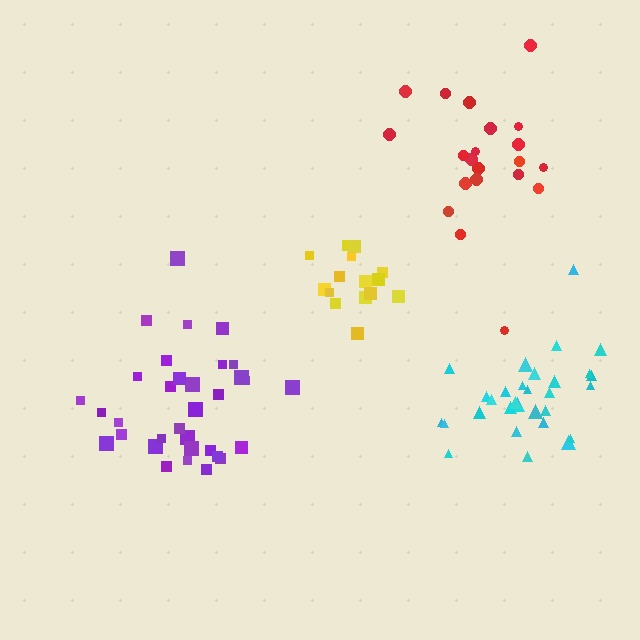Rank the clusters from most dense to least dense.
yellow, cyan, purple, red.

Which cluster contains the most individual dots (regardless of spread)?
Purple (33).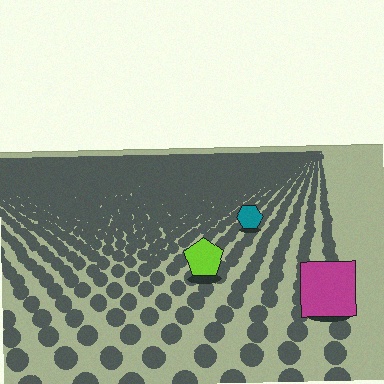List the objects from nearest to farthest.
From nearest to farthest: the magenta square, the lime pentagon, the teal hexagon.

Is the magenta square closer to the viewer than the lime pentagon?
Yes. The magenta square is closer — you can tell from the texture gradient: the ground texture is coarser near it.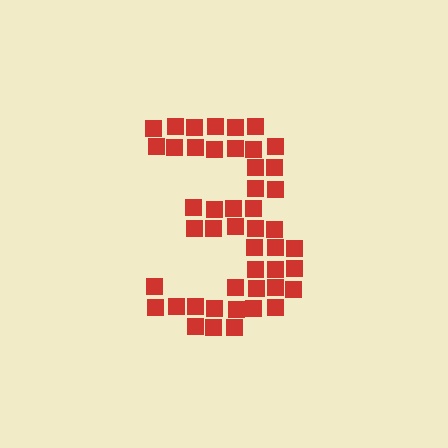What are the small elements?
The small elements are squares.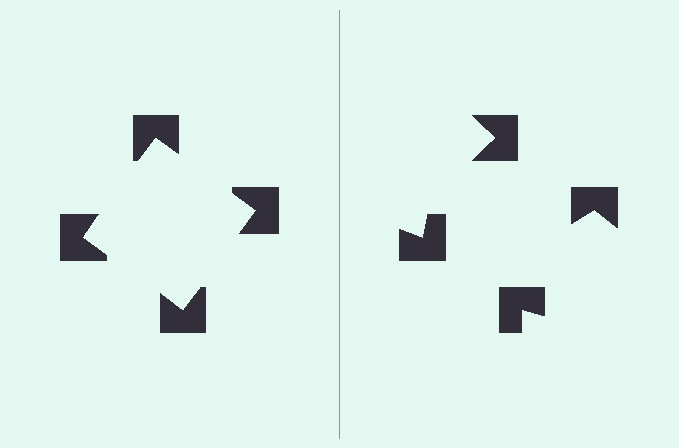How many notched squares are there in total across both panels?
8 — 4 on each side.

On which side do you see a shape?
An illusory square appears on the left side. On the right side the wedge cuts are rotated, so no coherent shape forms.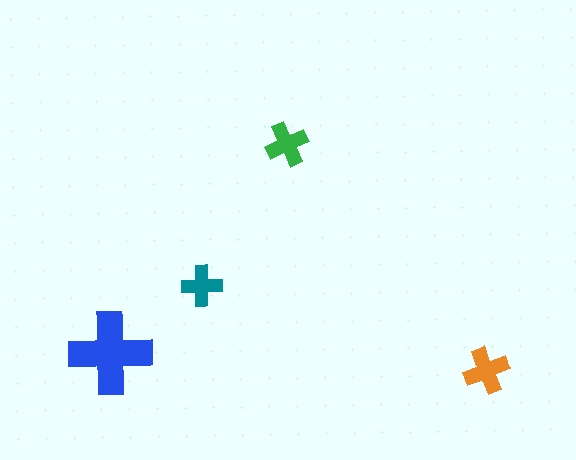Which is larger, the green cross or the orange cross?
The orange one.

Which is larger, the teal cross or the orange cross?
The orange one.